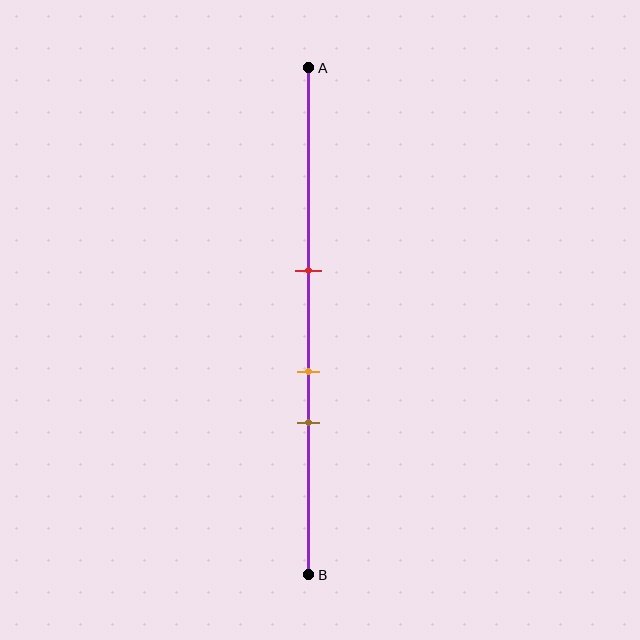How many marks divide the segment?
There are 3 marks dividing the segment.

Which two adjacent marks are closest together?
The orange and brown marks are the closest adjacent pair.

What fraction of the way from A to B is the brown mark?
The brown mark is approximately 70% (0.7) of the way from A to B.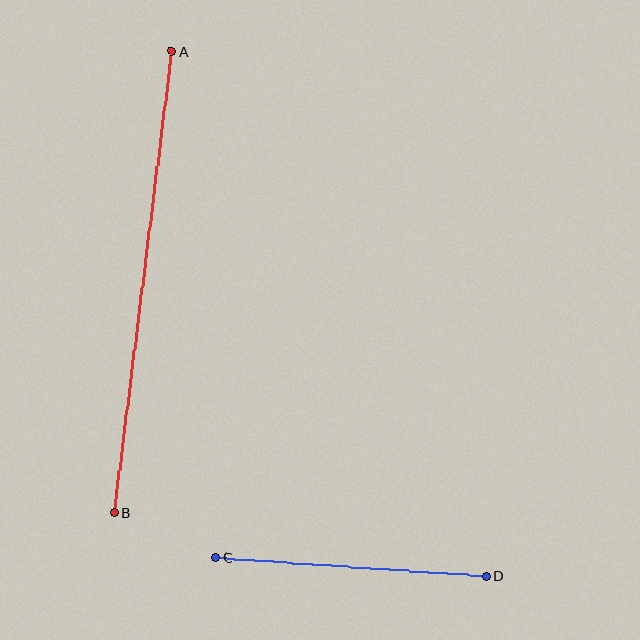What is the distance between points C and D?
The distance is approximately 271 pixels.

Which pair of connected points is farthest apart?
Points A and B are farthest apart.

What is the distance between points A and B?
The distance is approximately 465 pixels.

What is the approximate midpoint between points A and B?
The midpoint is at approximately (143, 282) pixels.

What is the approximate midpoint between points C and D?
The midpoint is at approximately (351, 567) pixels.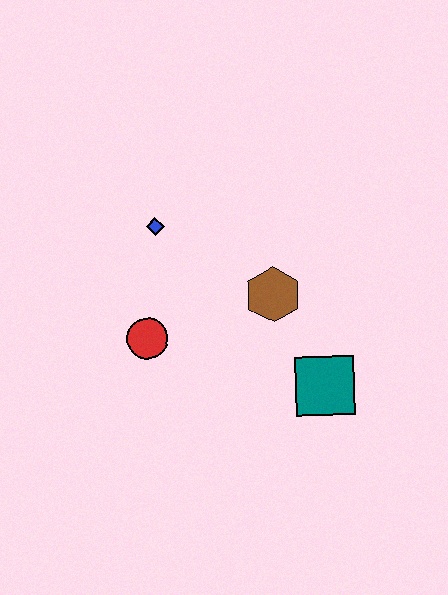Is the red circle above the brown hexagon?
No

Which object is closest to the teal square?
The brown hexagon is closest to the teal square.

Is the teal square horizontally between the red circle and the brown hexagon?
No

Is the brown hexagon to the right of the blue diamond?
Yes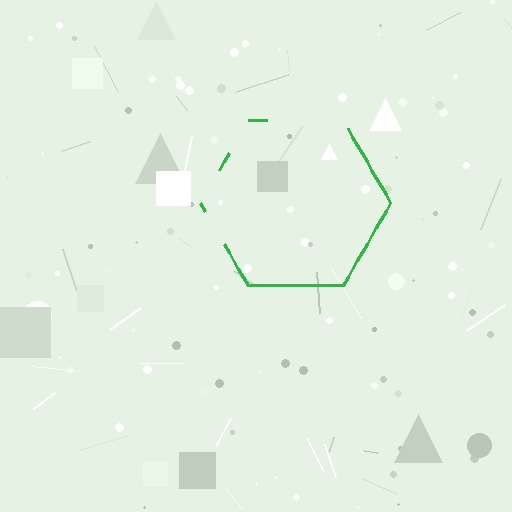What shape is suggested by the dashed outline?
The dashed outline suggests a hexagon.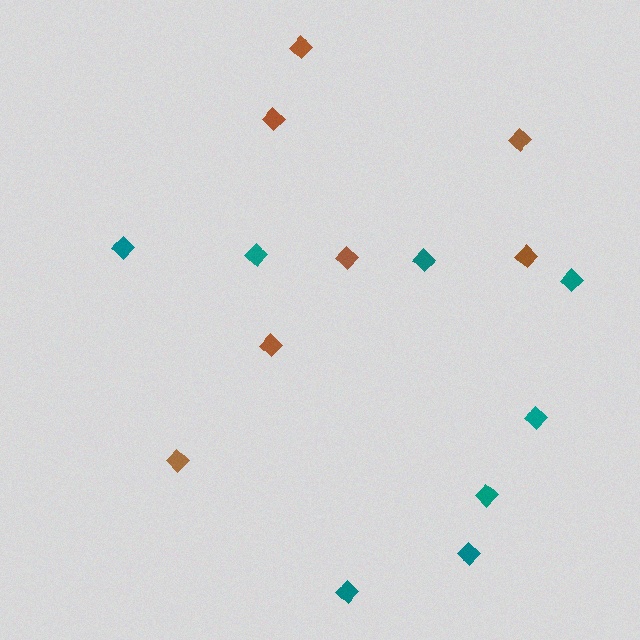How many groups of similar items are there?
There are 2 groups: one group of teal diamonds (8) and one group of brown diamonds (7).